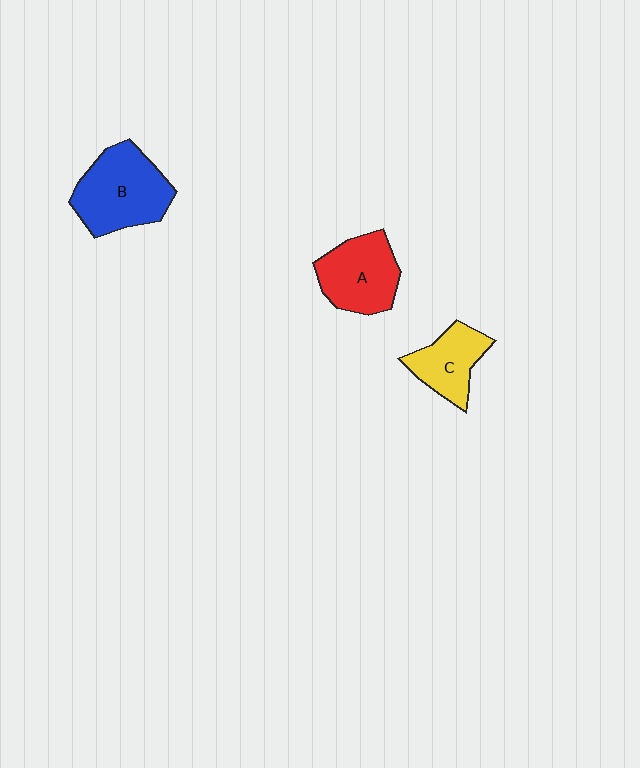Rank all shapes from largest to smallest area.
From largest to smallest: B (blue), A (red), C (yellow).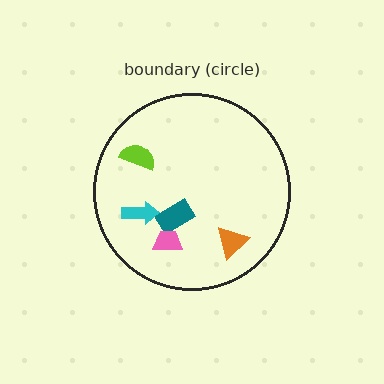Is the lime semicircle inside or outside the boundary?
Inside.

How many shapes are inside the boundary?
5 inside, 0 outside.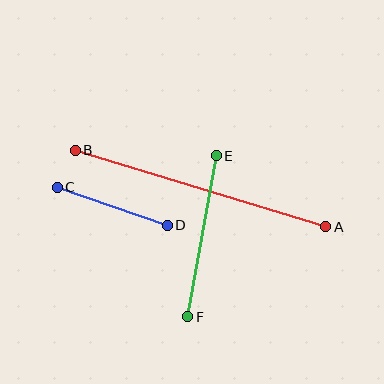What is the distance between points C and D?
The distance is approximately 116 pixels.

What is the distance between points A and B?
The distance is approximately 262 pixels.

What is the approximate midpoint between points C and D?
The midpoint is at approximately (112, 206) pixels.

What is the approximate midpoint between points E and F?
The midpoint is at approximately (202, 236) pixels.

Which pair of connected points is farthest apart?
Points A and B are farthest apart.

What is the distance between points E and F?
The distance is approximately 164 pixels.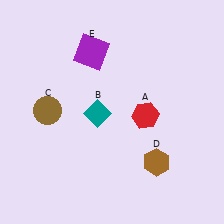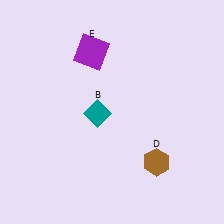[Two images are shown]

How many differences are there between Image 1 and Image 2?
There are 2 differences between the two images.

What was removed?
The brown circle (C), the red hexagon (A) were removed in Image 2.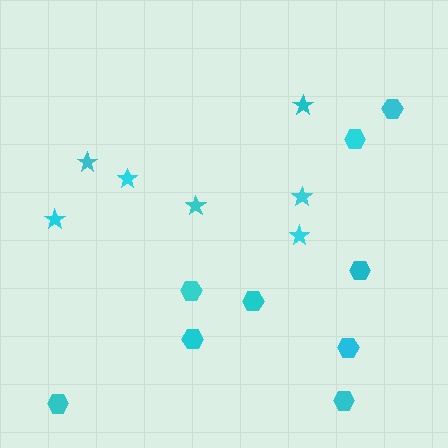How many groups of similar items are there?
There are 2 groups: one group of stars (7) and one group of hexagons (9).